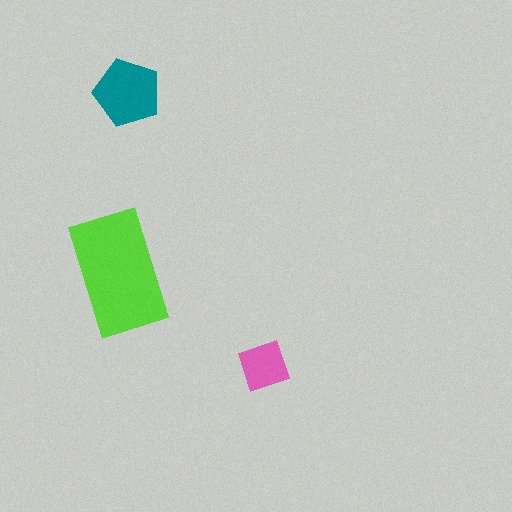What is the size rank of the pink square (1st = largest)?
3rd.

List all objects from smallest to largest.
The pink square, the teal pentagon, the lime rectangle.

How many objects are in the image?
There are 3 objects in the image.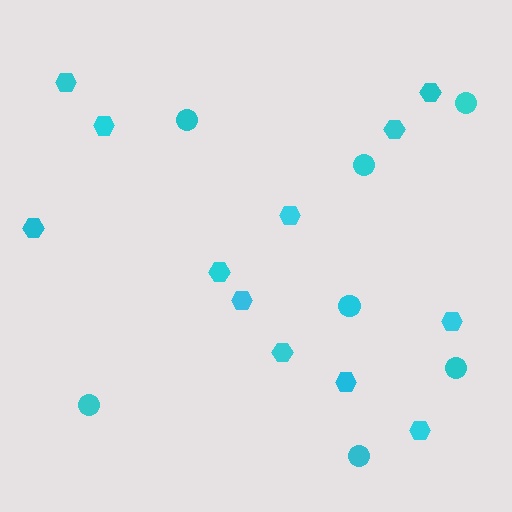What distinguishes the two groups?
There are 2 groups: one group of circles (7) and one group of hexagons (12).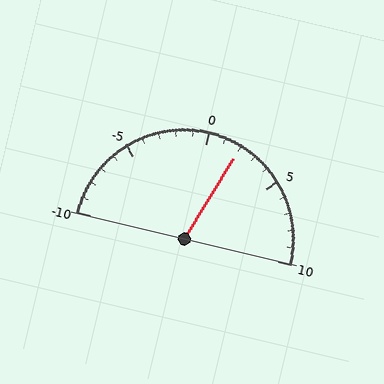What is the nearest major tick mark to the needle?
The nearest major tick mark is 0.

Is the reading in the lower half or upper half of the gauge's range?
The reading is in the upper half of the range (-10 to 10).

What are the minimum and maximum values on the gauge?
The gauge ranges from -10 to 10.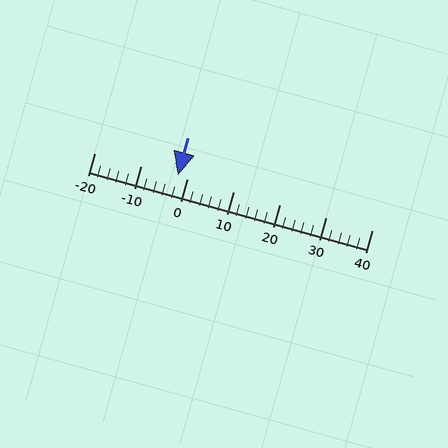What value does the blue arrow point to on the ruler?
The blue arrow points to approximately -2.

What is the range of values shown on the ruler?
The ruler shows values from -20 to 40.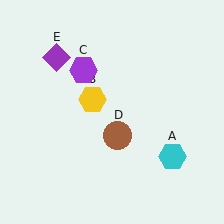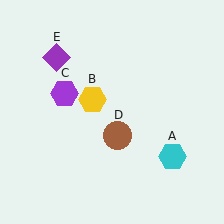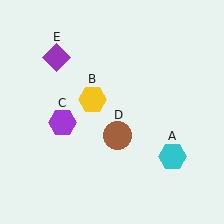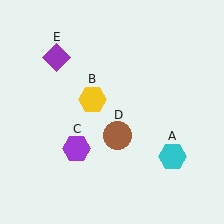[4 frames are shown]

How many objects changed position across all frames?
1 object changed position: purple hexagon (object C).